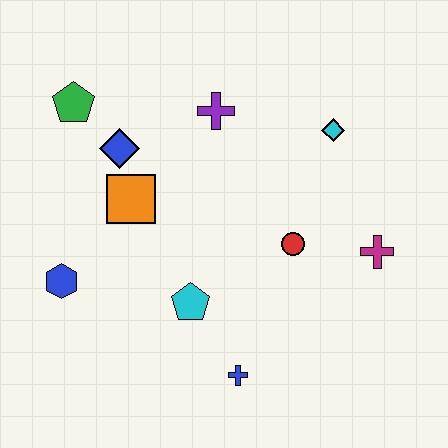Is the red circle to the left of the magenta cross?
Yes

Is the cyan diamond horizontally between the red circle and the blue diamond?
No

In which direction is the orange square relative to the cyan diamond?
The orange square is to the left of the cyan diamond.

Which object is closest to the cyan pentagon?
The blue cross is closest to the cyan pentagon.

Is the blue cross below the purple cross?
Yes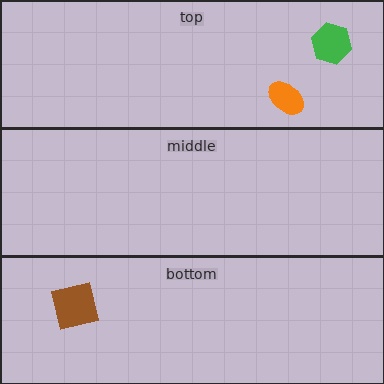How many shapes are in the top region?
2.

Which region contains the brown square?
The bottom region.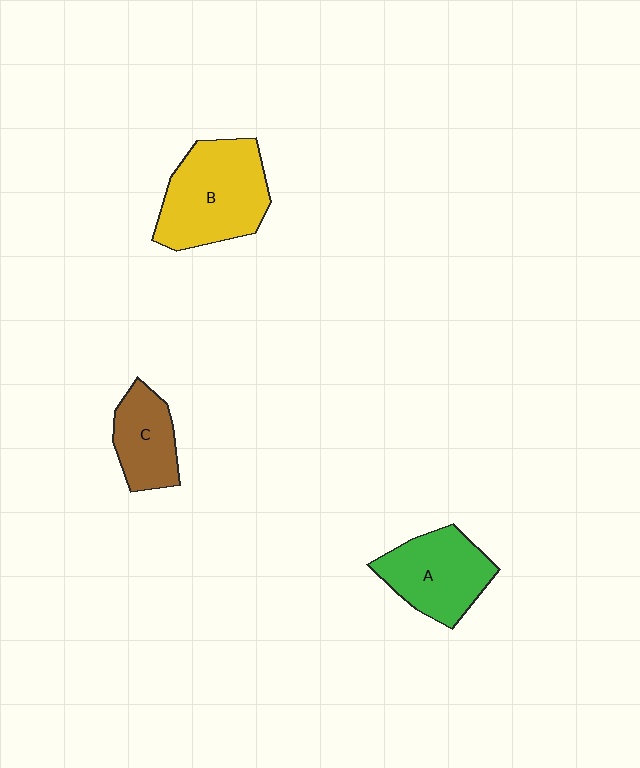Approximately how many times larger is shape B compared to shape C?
Approximately 1.8 times.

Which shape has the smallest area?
Shape C (brown).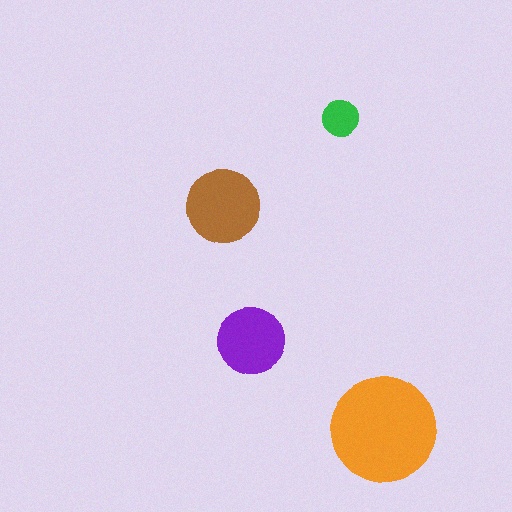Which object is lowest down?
The orange circle is bottommost.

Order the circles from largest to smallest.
the orange one, the brown one, the purple one, the green one.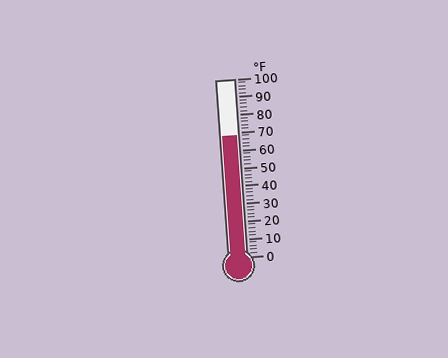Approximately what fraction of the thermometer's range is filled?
The thermometer is filled to approximately 70% of its range.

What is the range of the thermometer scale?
The thermometer scale ranges from 0°F to 100°F.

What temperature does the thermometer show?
The thermometer shows approximately 68°F.